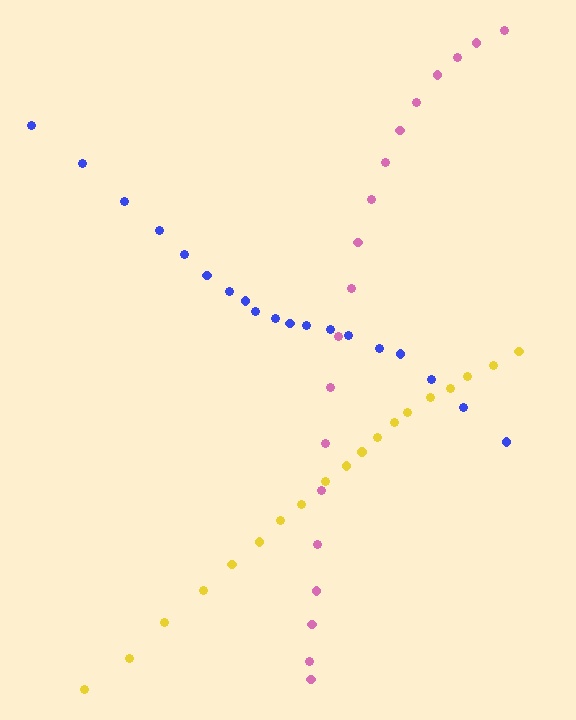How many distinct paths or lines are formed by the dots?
There are 3 distinct paths.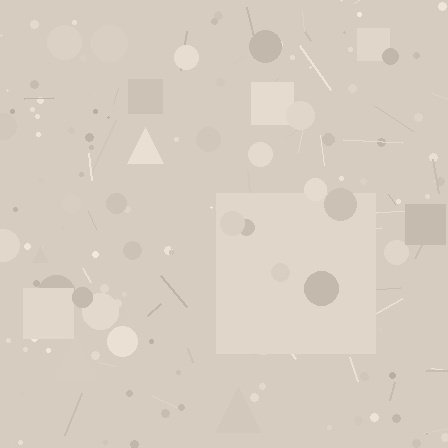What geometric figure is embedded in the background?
A square is embedded in the background.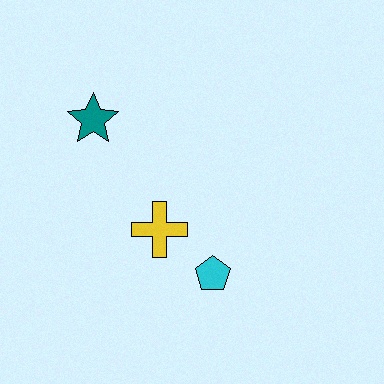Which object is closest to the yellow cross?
The cyan pentagon is closest to the yellow cross.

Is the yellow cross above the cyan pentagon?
Yes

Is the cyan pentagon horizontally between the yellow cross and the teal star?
No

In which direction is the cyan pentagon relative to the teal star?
The cyan pentagon is below the teal star.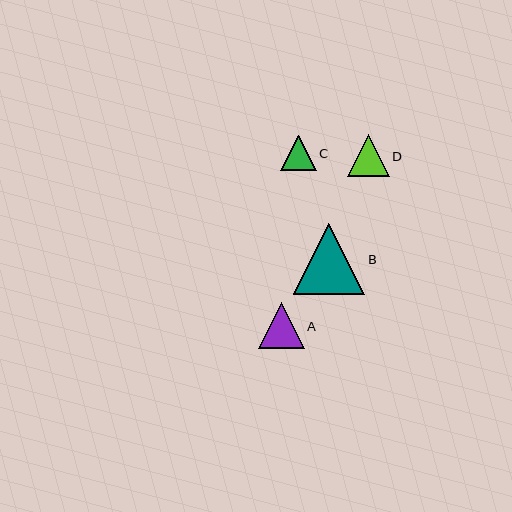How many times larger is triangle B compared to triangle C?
Triangle B is approximately 2.0 times the size of triangle C.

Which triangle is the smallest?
Triangle C is the smallest with a size of approximately 36 pixels.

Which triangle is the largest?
Triangle B is the largest with a size of approximately 72 pixels.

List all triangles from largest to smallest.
From largest to smallest: B, A, D, C.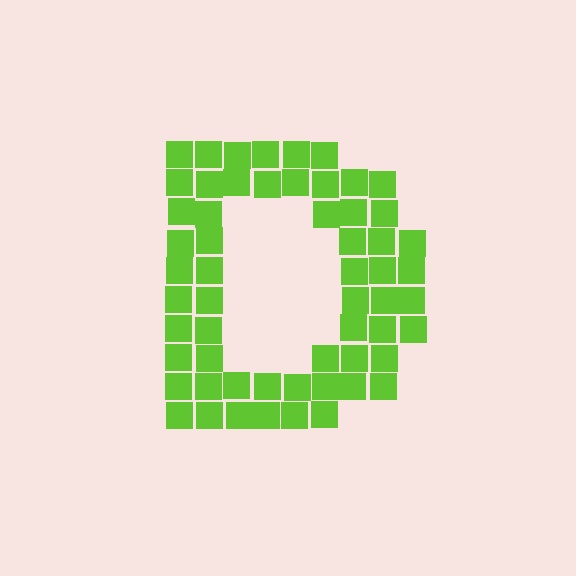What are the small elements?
The small elements are squares.